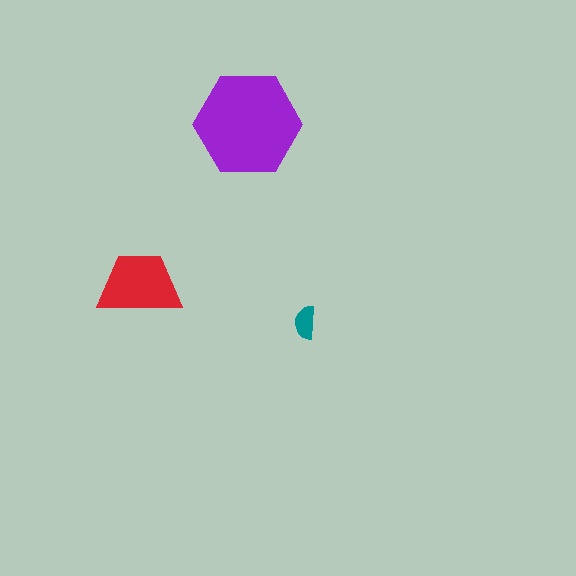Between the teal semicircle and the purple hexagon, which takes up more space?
The purple hexagon.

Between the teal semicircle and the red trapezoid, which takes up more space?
The red trapezoid.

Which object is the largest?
The purple hexagon.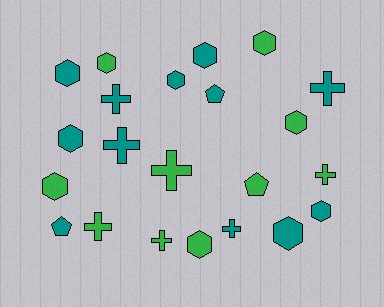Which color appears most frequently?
Teal, with 12 objects.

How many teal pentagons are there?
There are 2 teal pentagons.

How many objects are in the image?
There are 22 objects.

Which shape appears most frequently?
Hexagon, with 11 objects.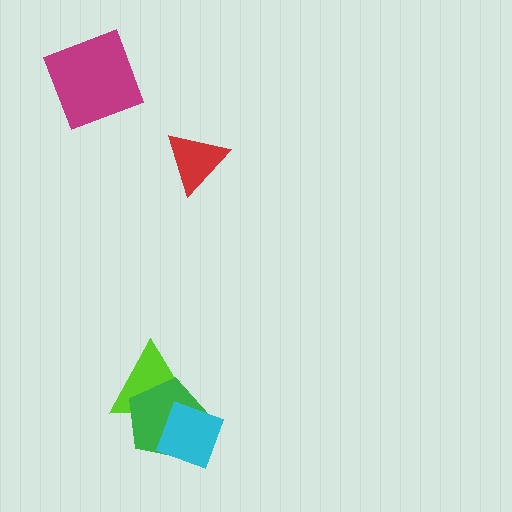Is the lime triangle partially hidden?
Yes, it is partially covered by another shape.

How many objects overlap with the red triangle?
0 objects overlap with the red triangle.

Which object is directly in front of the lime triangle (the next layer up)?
The green pentagon is directly in front of the lime triangle.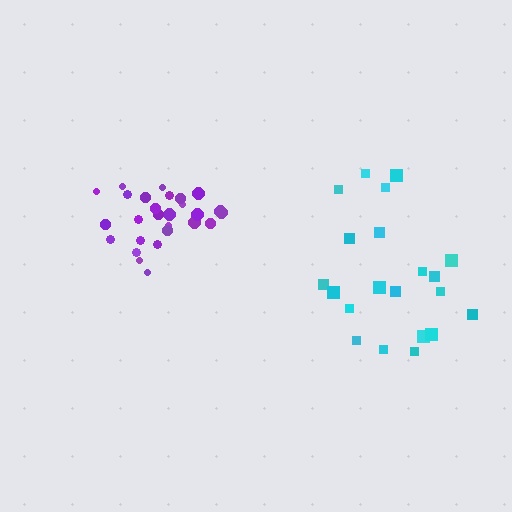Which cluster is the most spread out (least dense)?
Cyan.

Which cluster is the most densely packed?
Purple.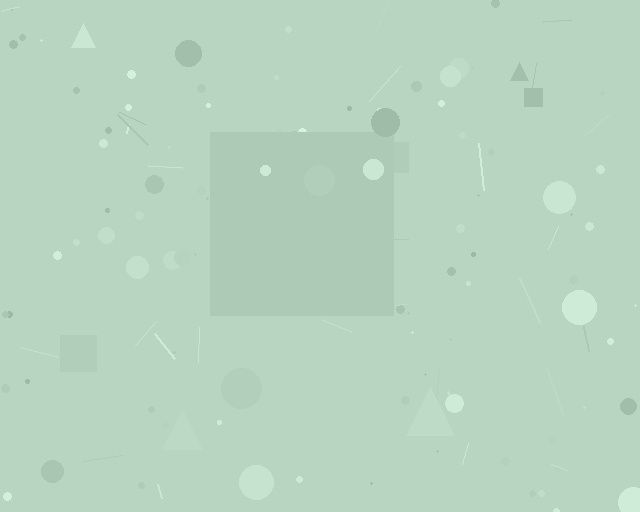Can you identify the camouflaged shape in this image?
The camouflaged shape is a square.